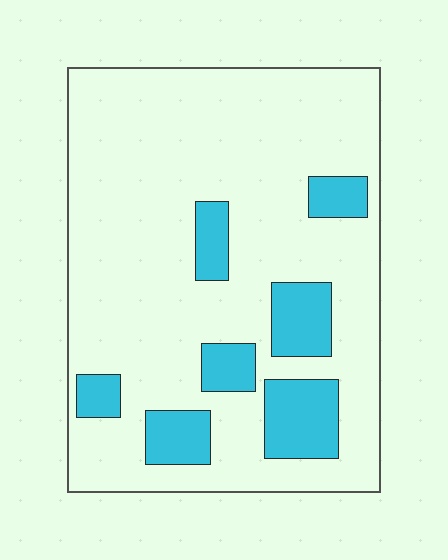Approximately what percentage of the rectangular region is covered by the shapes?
Approximately 20%.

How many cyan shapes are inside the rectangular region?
7.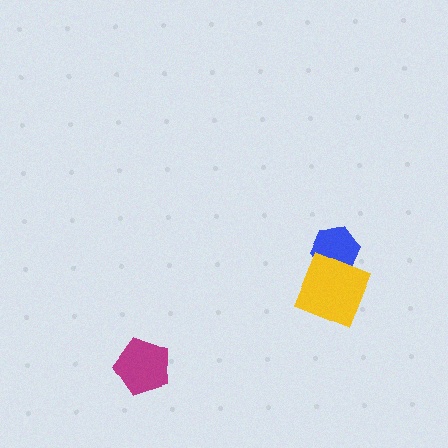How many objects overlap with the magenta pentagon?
0 objects overlap with the magenta pentagon.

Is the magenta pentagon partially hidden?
No, no other shape covers it.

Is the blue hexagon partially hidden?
Yes, it is partially covered by another shape.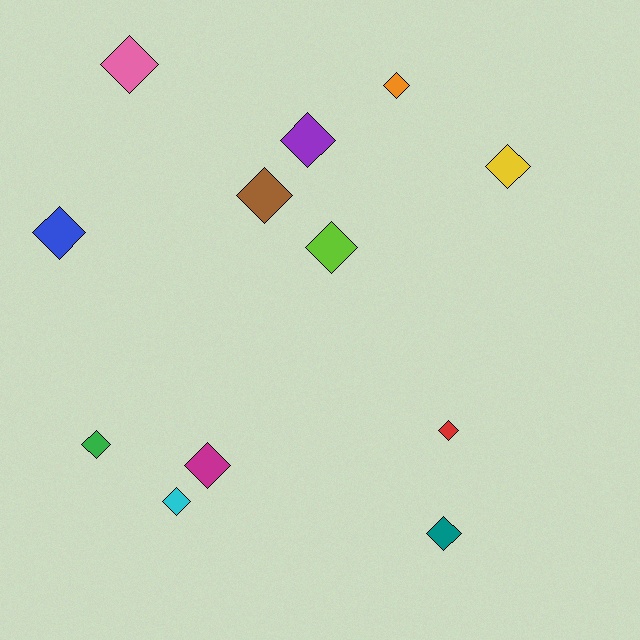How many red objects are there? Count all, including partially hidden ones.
There is 1 red object.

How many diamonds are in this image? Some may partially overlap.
There are 12 diamonds.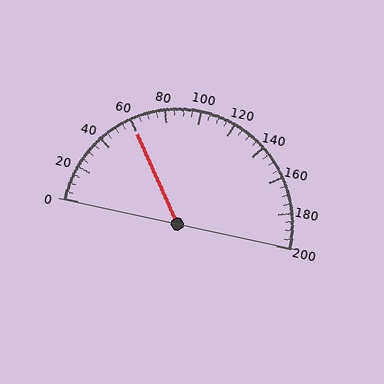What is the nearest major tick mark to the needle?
The nearest major tick mark is 60.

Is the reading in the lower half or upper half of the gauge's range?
The reading is in the lower half of the range (0 to 200).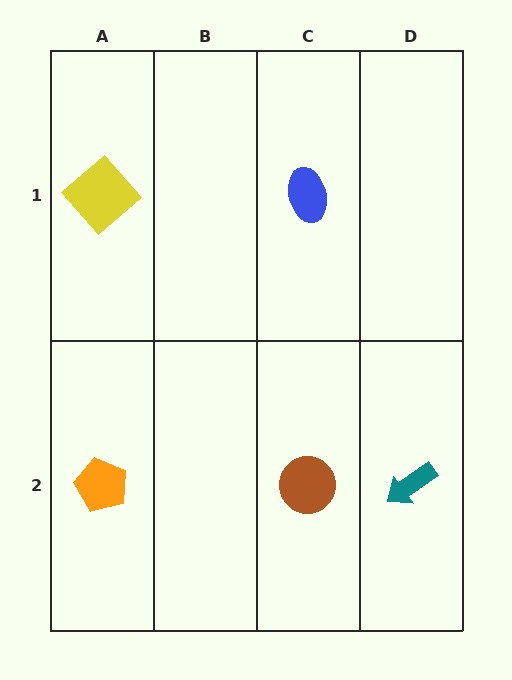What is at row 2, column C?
A brown circle.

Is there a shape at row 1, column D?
No, that cell is empty.